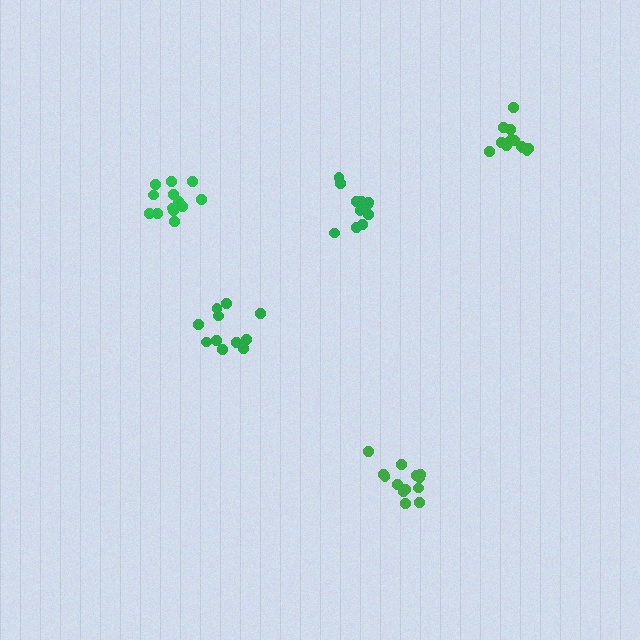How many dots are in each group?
Group 1: 13 dots, Group 2: 11 dots, Group 3: 13 dots, Group 4: 14 dots, Group 5: 11 dots (62 total).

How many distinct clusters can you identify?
There are 5 distinct clusters.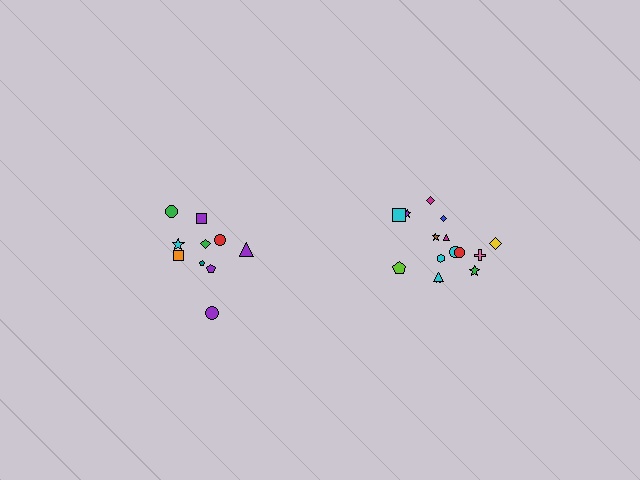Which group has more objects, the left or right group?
The right group.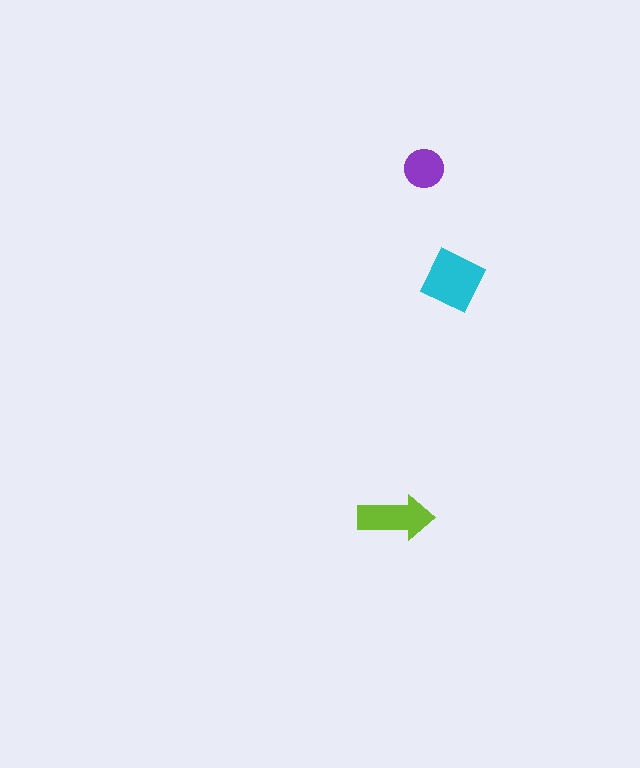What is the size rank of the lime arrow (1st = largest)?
2nd.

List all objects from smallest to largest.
The purple circle, the lime arrow, the cyan diamond.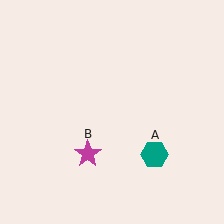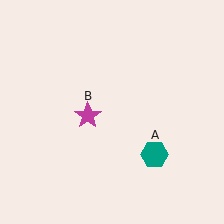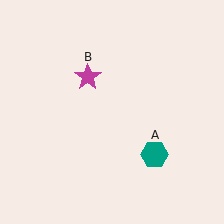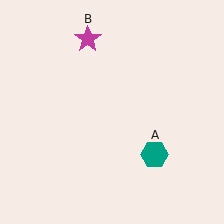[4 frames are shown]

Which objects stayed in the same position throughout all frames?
Teal hexagon (object A) remained stationary.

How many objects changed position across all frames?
1 object changed position: magenta star (object B).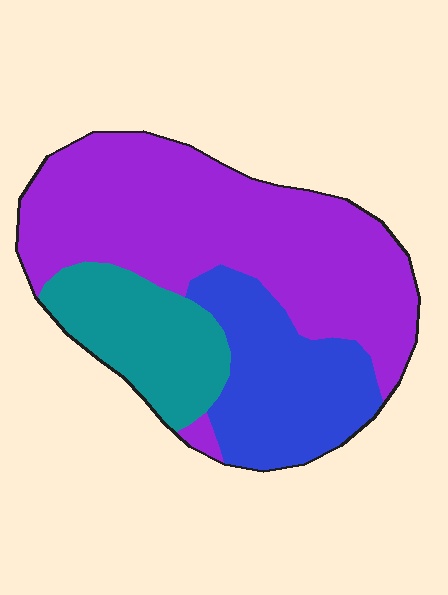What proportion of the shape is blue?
Blue covers 25% of the shape.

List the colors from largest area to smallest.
From largest to smallest: purple, blue, teal.